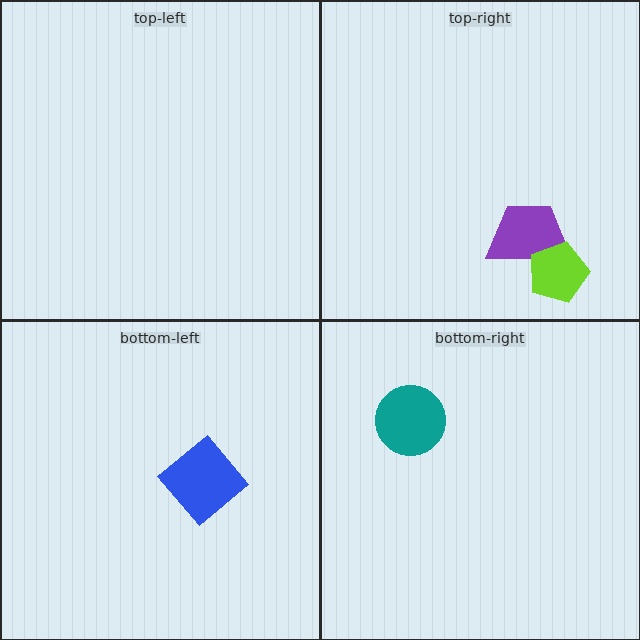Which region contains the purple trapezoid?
The top-right region.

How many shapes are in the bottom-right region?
1.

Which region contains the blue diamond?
The bottom-left region.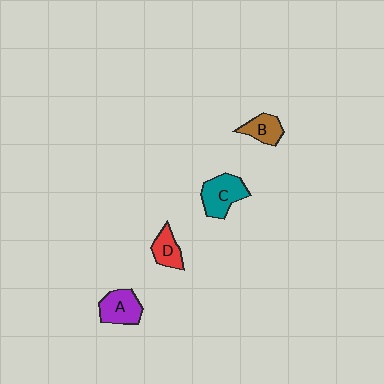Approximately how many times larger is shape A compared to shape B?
Approximately 1.3 times.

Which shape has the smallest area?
Shape D (red).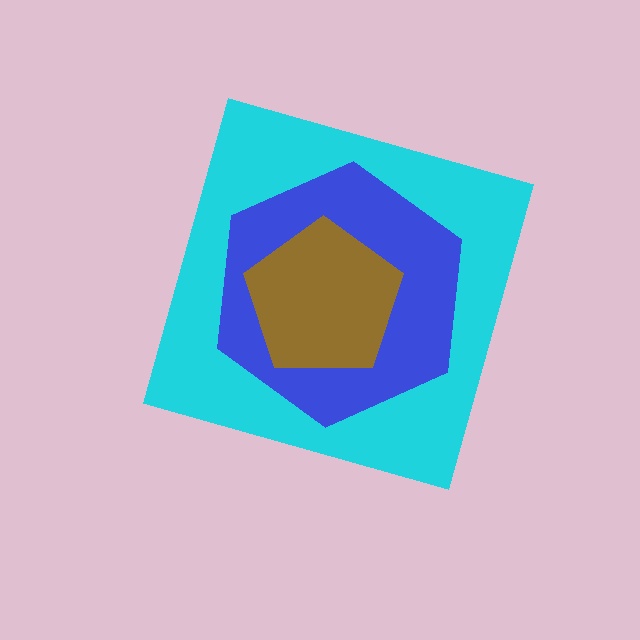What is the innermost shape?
The brown pentagon.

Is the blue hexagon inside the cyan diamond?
Yes.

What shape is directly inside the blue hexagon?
The brown pentagon.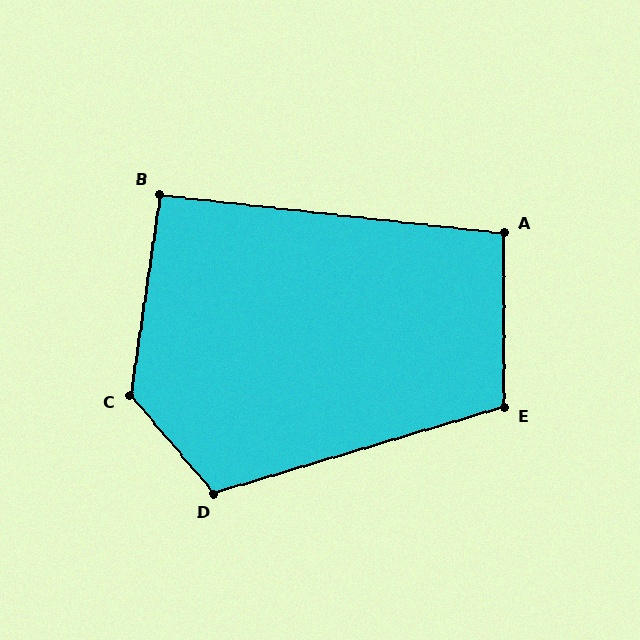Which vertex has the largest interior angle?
C, at approximately 132 degrees.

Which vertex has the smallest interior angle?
B, at approximately 92 degrees.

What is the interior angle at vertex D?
Approximately 113 degrees (obtuse).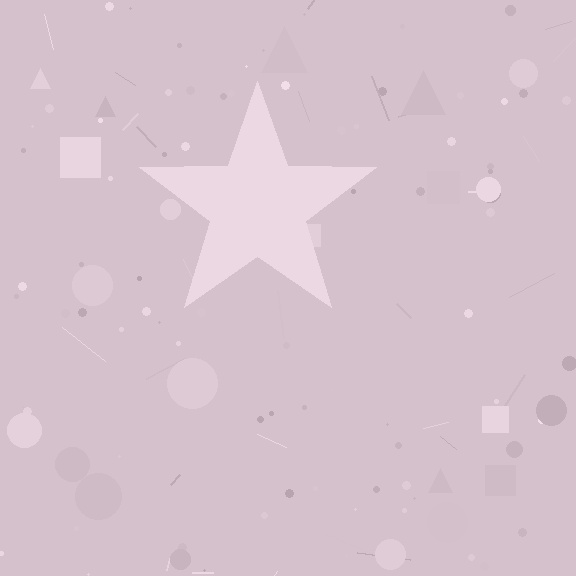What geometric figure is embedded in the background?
A star is embedded in the background.